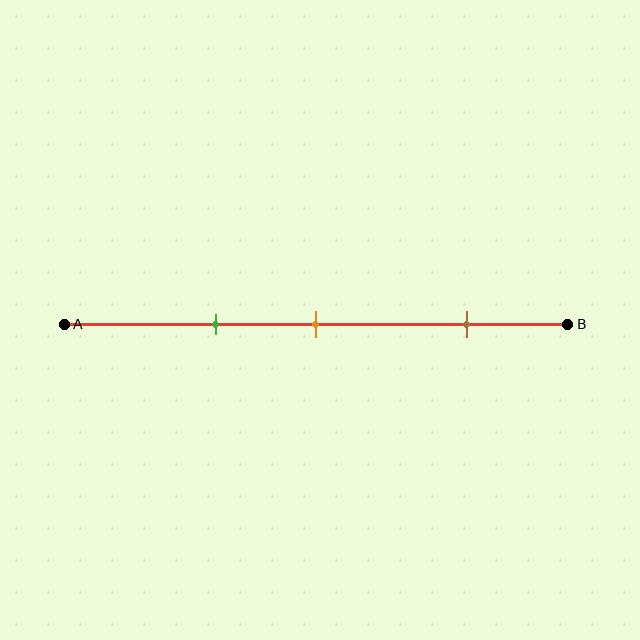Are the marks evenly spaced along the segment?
No, the marks are not evenly spaced.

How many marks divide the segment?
There are 3 marks dividing the segment.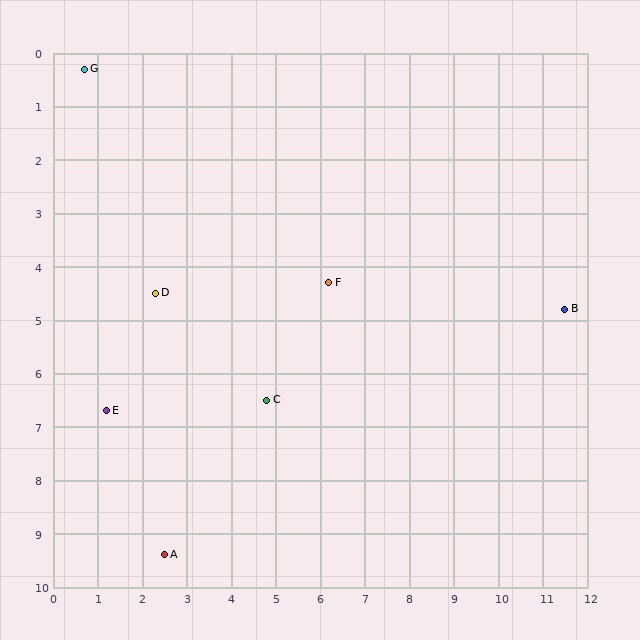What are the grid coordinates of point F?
Point F is at approximately (6.2, 4.3).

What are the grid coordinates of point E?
Point E is at approximately (1.2, 6.7).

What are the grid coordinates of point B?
Point B is at approximately (11.5, 4.8).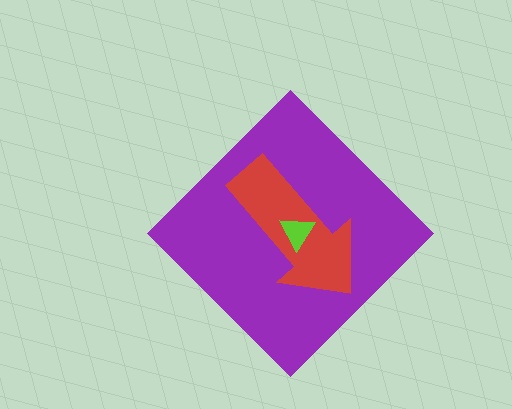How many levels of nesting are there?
3.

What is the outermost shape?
The purple diamond.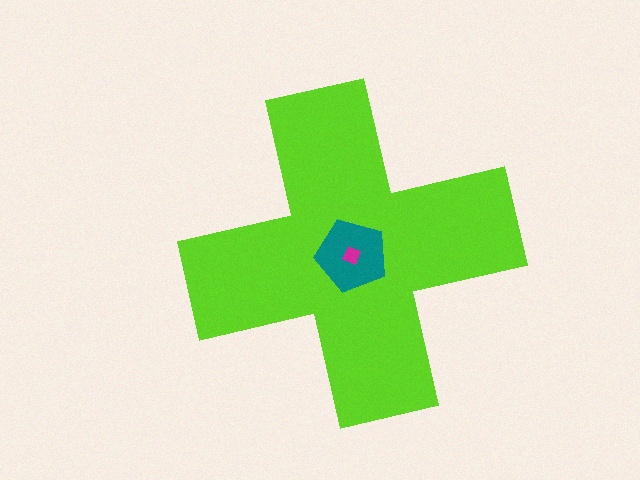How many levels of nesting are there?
3.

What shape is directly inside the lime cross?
The teal pentagon.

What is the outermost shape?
The lime cross.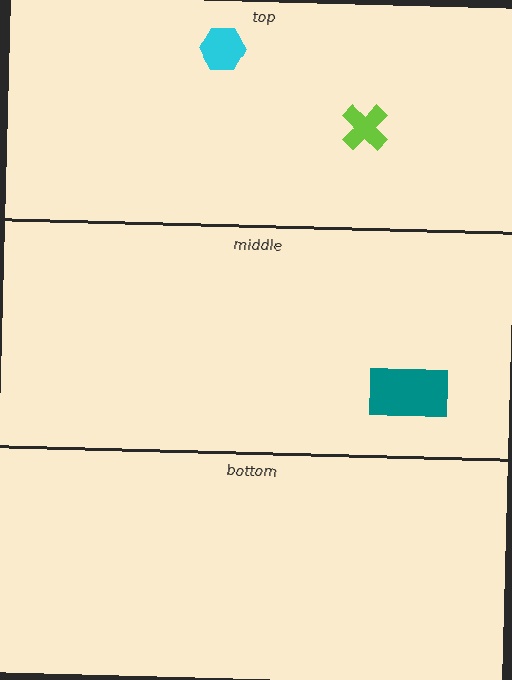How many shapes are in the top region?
2.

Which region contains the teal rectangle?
The middle region.